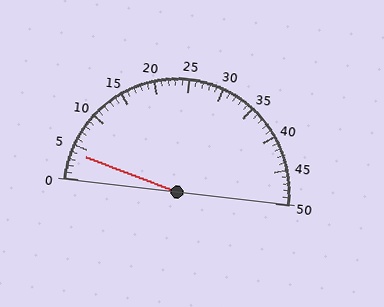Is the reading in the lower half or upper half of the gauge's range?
The reading is in the lower half of the range (0 to 50).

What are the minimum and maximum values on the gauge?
The gauge ranges from 0 to 50.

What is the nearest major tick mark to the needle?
The nearest major tick mark is 5.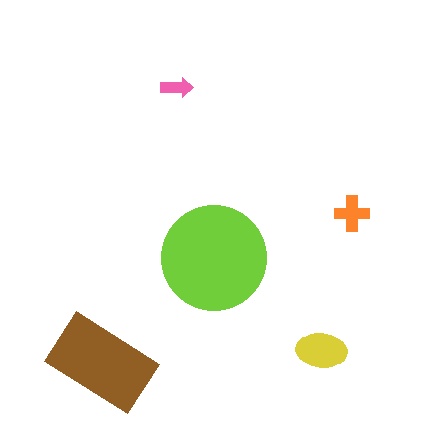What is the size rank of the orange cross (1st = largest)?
4th.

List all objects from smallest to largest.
The pink arrow, the orange cross, the yellow ellipse, the brown rectangle, the lime circle.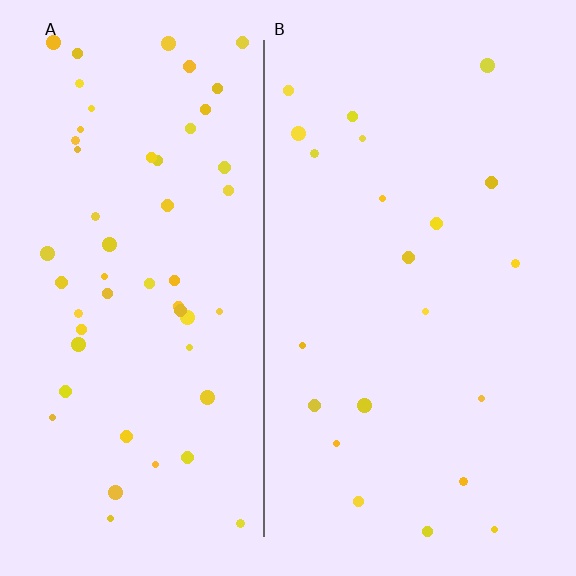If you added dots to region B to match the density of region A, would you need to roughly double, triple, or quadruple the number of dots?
Approximately triple.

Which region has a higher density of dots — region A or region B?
A (the left).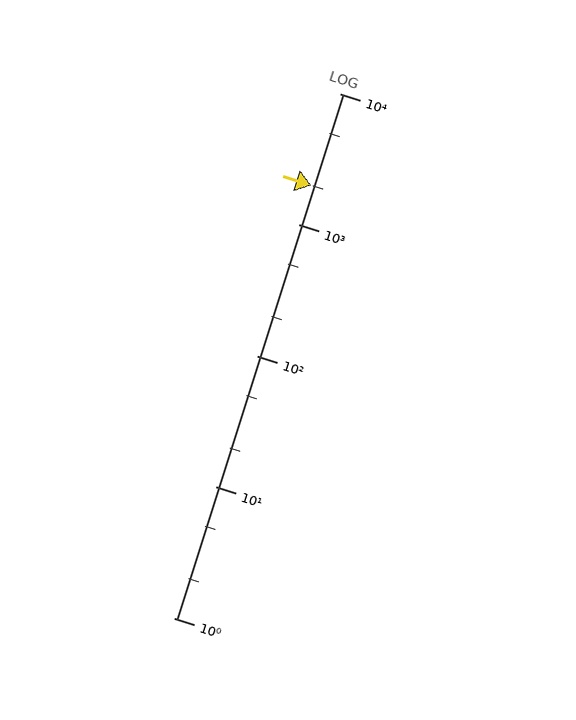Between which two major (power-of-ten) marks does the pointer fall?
The pointer is between 1000 and 10000.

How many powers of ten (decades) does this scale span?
The scale spans 4 decades, from 1 to 10000.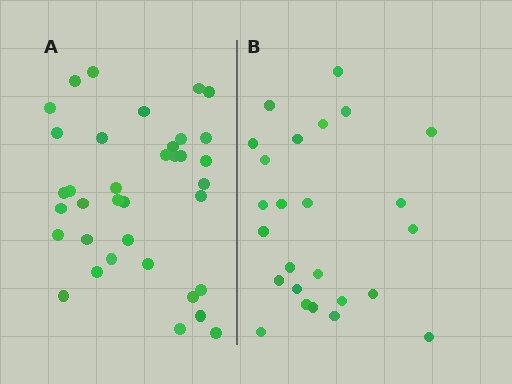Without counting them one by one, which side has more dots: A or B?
Region A (the left region) has more dots.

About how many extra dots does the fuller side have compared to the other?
Region A has roughly 12 or so more dots than region B.